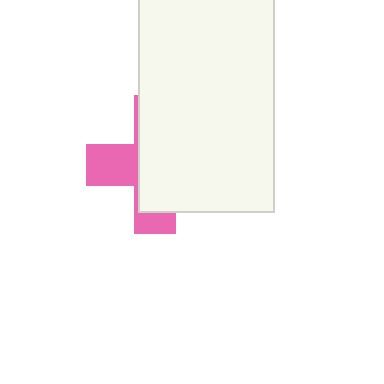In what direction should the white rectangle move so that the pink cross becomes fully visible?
The white rectangle should move right. That is the shortest direction to clear the overlap and leave the pink cross fully visible.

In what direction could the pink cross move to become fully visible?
The pink cross could move left. That would shift it out from behind the white rectangle entirely.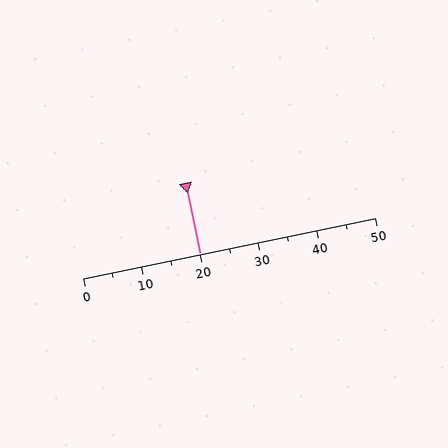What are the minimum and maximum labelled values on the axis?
The axis runs from 0 to 50.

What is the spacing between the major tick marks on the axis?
The major ticks are spaced 10 apart.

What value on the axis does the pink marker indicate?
The marker indicates approximately 20.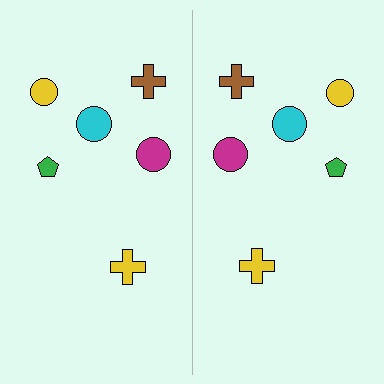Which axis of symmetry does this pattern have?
The pattern has a vertical axis of symmetry running through the center of the image.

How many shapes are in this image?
There are 12 shapes in this image.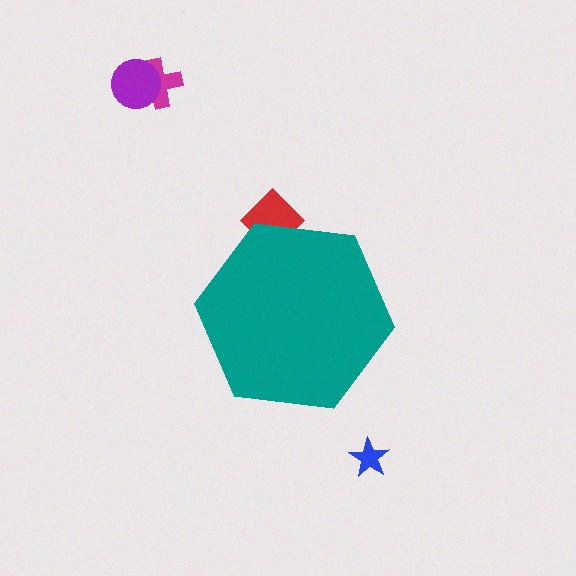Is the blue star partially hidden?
No, the blue star is fully visible.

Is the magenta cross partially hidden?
No, the magenta cross is fully visible.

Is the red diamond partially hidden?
Yes, the red diamond is partially hidden behind the teal hexagon.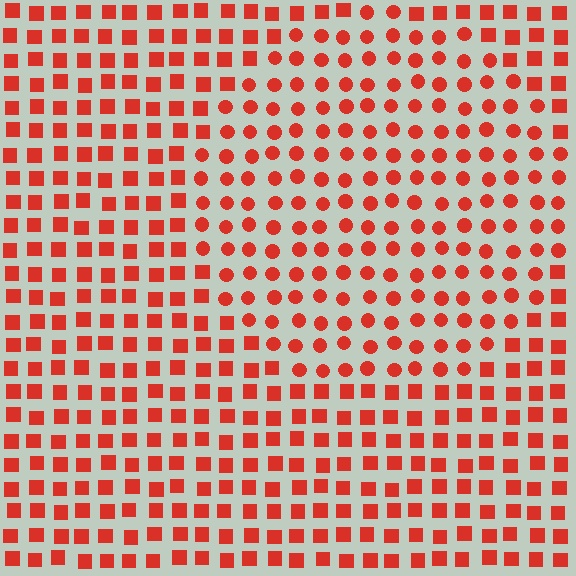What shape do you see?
I see a circle.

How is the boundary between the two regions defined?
The boundary is defined by a change in element shape: circles inside vs. squares outside. All elements share the same color and spacing.